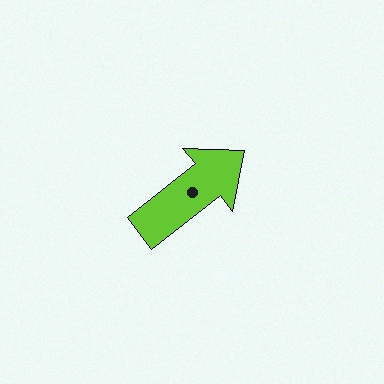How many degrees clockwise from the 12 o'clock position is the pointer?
Approximately 52 degrees.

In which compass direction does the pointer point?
Northeast.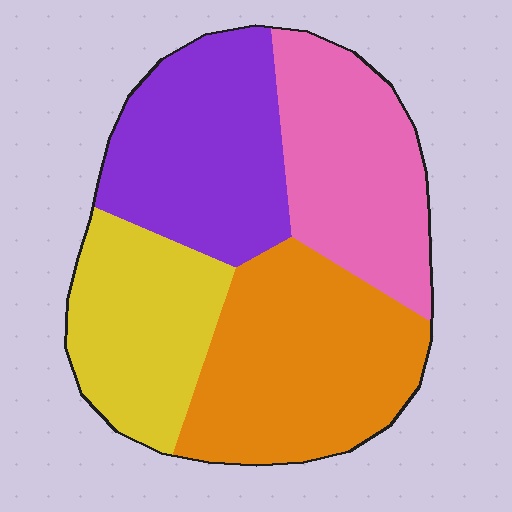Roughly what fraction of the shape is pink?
Pink covers roughly 25% of the shape.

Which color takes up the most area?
Orange, at roughly 30%.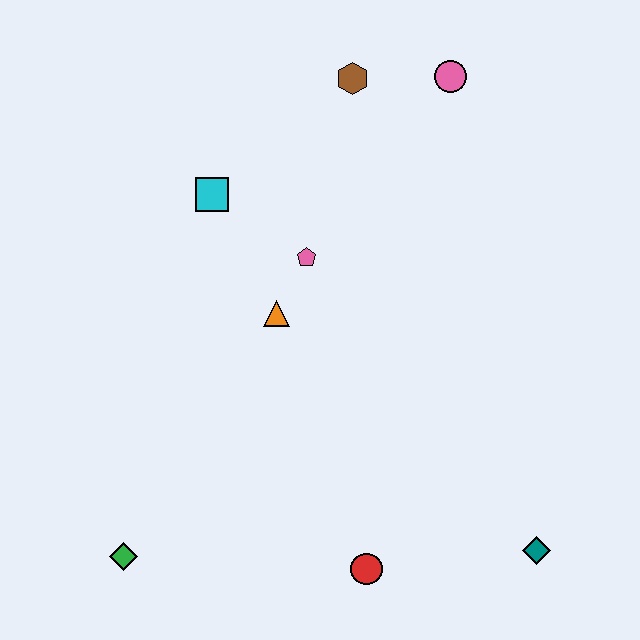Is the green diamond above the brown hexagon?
No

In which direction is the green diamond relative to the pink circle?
The green diamond is below the pink circle.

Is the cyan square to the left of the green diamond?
No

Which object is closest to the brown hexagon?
The pink circle is closest to the brown hexagon.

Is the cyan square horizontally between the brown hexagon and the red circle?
No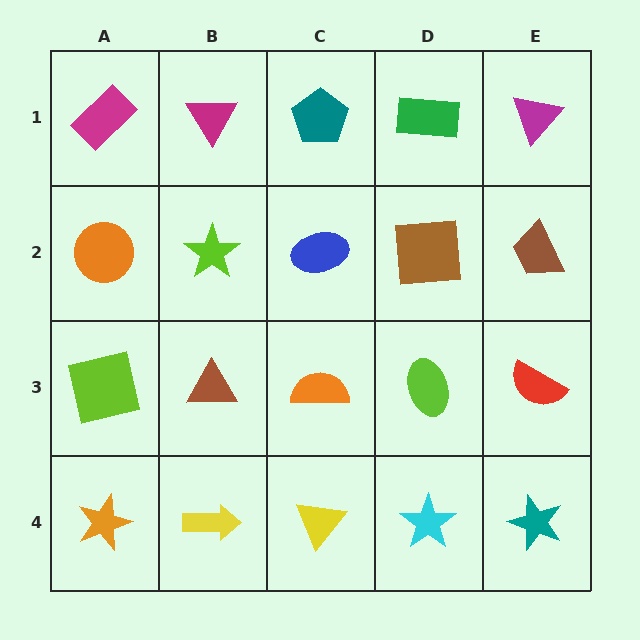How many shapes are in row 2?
5 shapes.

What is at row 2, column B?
A lime star.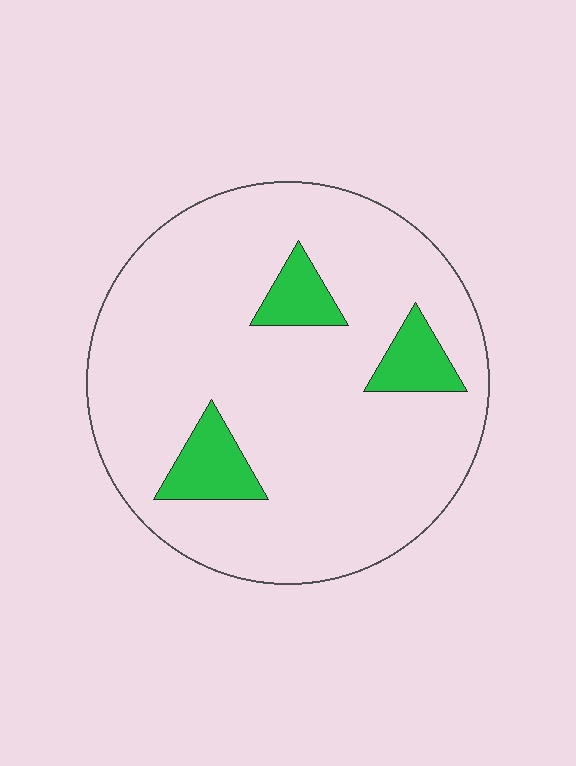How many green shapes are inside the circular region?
3.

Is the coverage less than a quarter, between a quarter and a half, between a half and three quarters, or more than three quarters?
Less than a quarter.